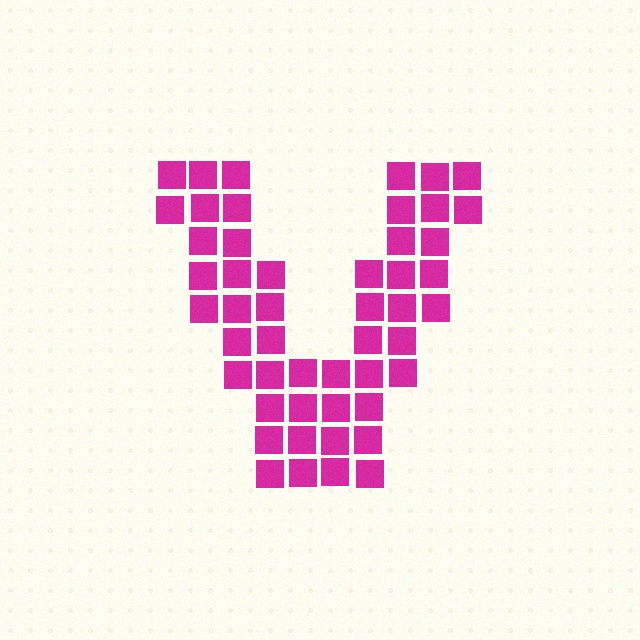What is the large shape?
The large shape is the letter V.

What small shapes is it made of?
It is made of small squares.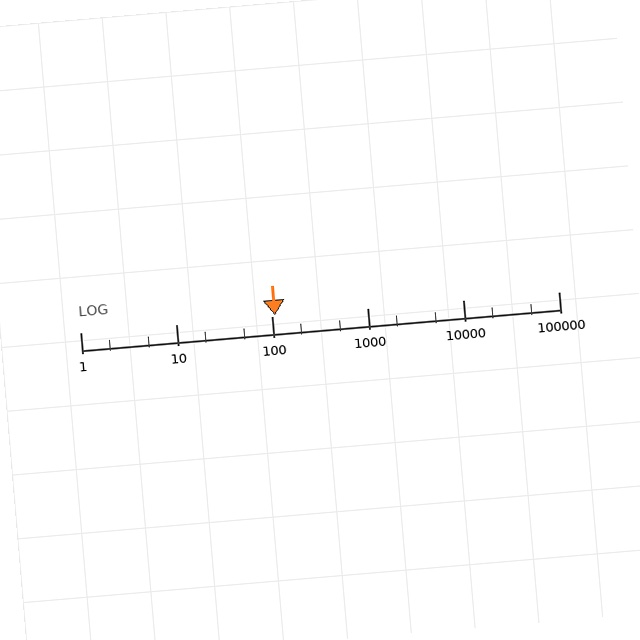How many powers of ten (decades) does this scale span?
The scale spans 5 decades, from 1 to 100000.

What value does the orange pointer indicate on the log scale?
The pointer indicates approximately 110.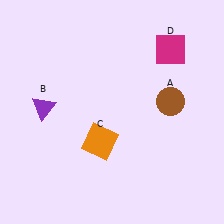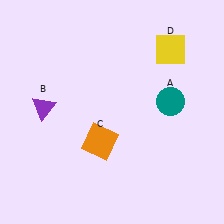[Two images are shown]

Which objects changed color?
A changed from brown to teal. D changed from magenta to yellow.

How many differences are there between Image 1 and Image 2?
There are 2 differences between the two images.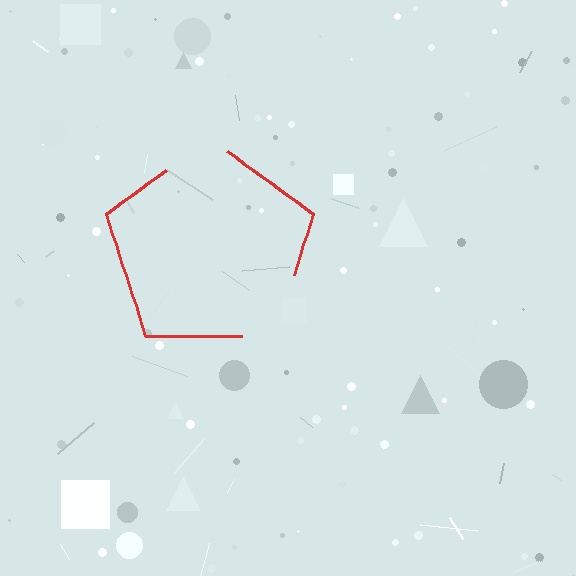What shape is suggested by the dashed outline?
The dashed outline suggests a pentagon.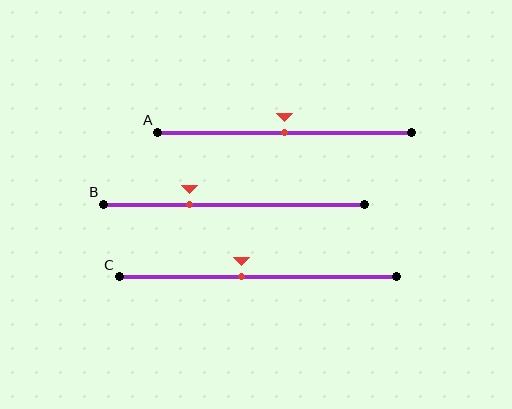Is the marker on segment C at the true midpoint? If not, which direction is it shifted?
No, the marker on segment C is shifted to the left by about 6% of the segment length.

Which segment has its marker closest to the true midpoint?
Segment A has its marker closest to the true midpoint.